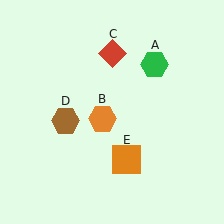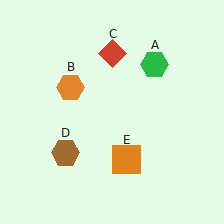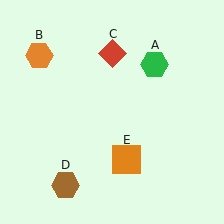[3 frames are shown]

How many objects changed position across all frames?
2 objects changed position: orange hexagon (object B), brown hexagon (object D).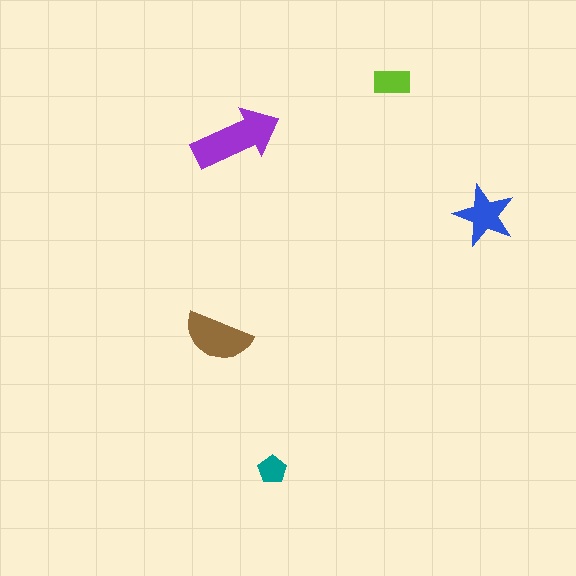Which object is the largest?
The purple arrow.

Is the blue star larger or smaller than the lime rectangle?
Larger.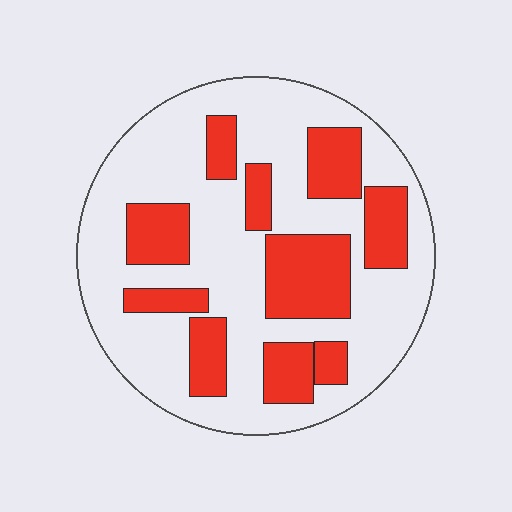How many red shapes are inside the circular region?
10.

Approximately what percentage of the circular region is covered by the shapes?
Approximately 30%.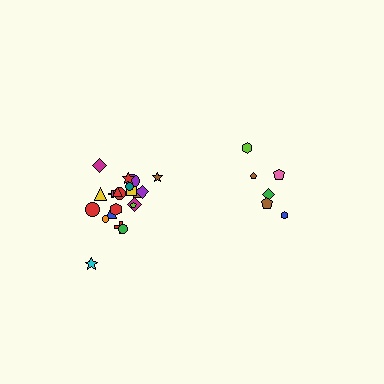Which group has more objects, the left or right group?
The left group.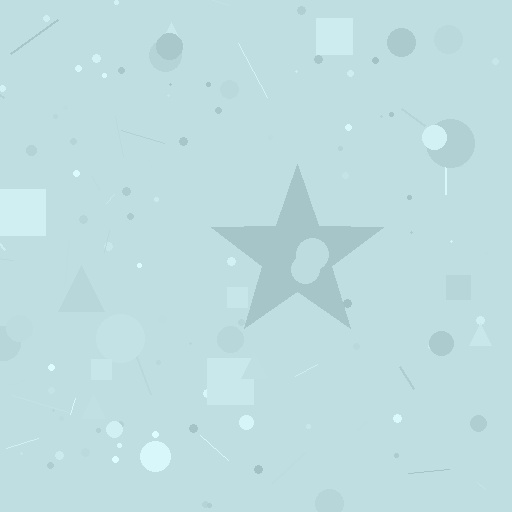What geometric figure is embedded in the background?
A star is embedded in the background.